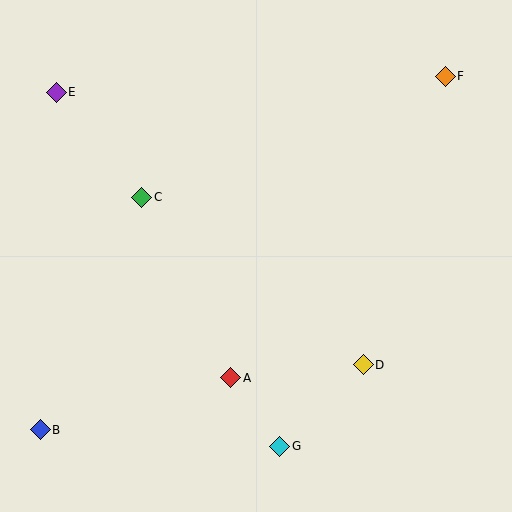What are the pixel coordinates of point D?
Point D is at (363, 365).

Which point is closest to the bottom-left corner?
Point B is closest to the bottom-left corner.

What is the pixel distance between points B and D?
The distance between B and D is 330 pixels.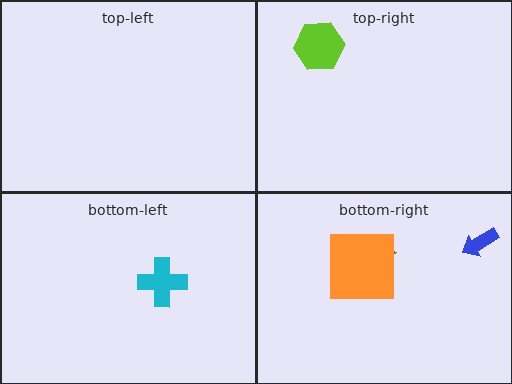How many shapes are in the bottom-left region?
1.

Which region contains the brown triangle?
The bottom-right region.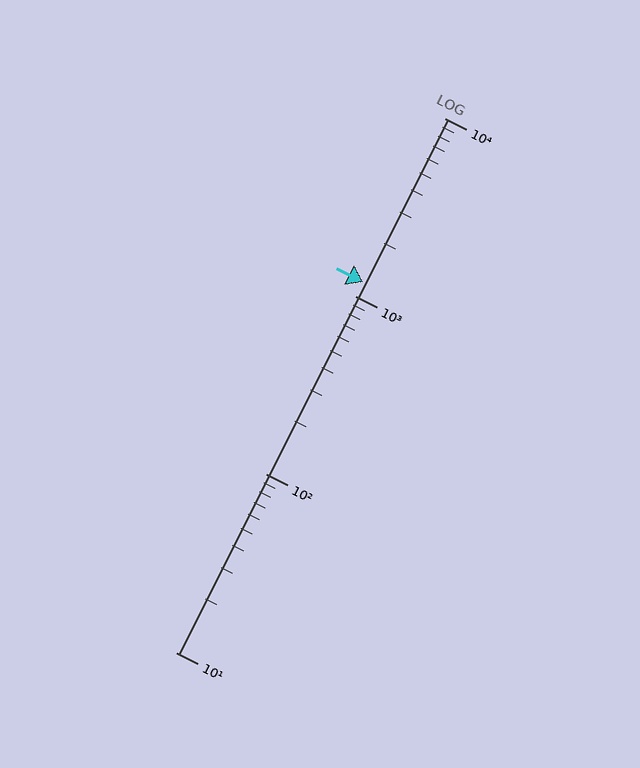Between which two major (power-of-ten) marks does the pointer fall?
The pointer is between 1000 and 10000.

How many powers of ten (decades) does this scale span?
The scale spans 3 decades, from 10 to 10000.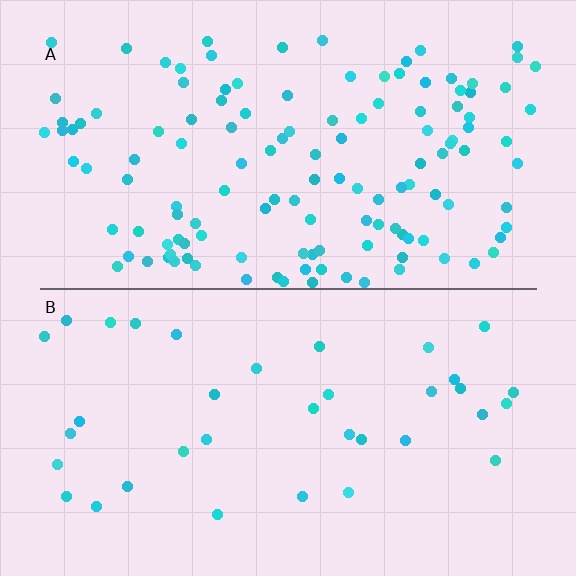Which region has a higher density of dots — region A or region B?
A (the top).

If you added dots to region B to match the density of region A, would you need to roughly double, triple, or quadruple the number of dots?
Approximately quadruple.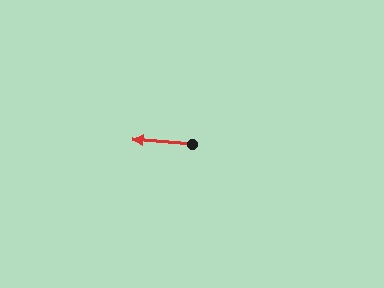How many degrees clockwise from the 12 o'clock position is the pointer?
Approximately 275 degrees.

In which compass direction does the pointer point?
West.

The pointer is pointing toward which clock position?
Roughly 9 o'clock.